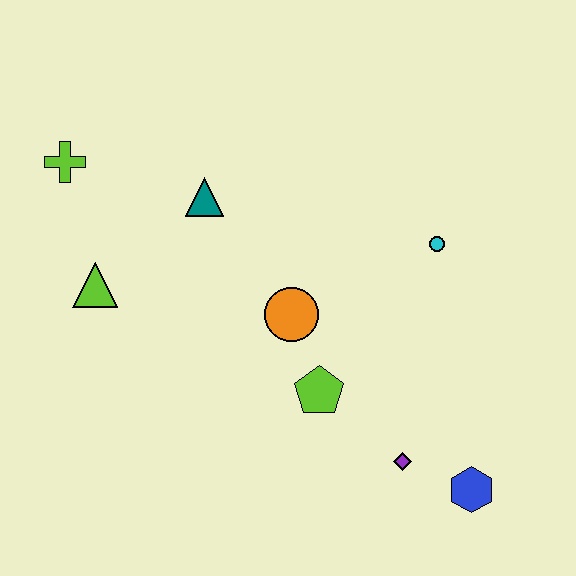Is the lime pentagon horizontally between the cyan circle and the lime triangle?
Yes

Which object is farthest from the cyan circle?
The lime cross is farthest from the cyan circle.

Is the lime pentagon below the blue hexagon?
No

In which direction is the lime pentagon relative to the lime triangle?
The lime pentagon is to the right of the lime triangle.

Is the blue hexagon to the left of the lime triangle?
No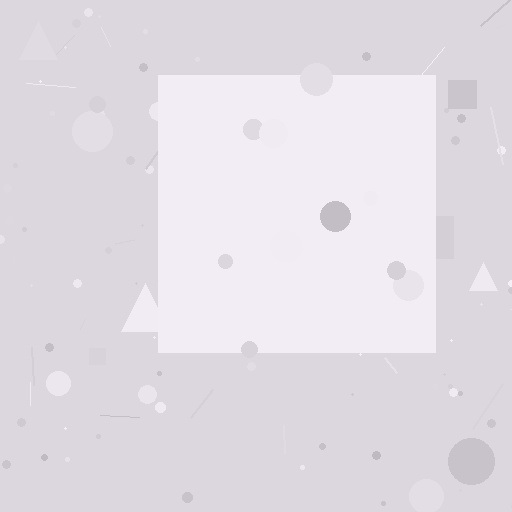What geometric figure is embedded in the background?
A square is embedded in the background.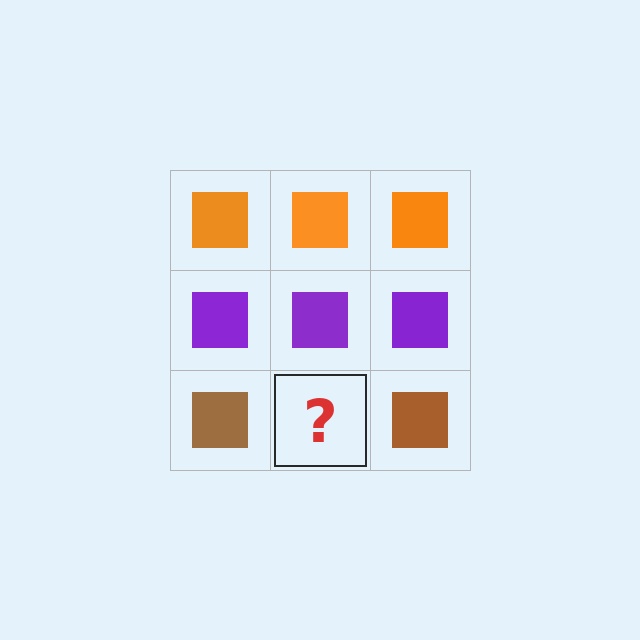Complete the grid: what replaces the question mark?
The question mark should be replaced with a brown square.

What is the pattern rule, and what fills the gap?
The rule is that each row has a consistent color. The gap should be filled with a brown square.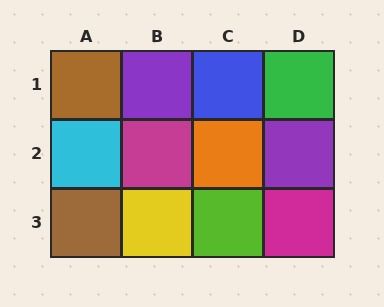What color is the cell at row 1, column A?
Brown.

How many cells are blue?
1 cell is blue.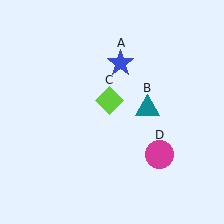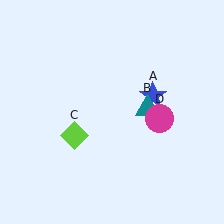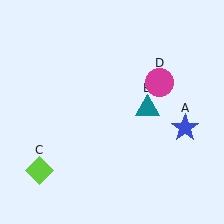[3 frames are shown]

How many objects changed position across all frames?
3 objects changed position: blue star (object A), lime diamond (object C), magenta circle (object D).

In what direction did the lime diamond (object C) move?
The lime diamond (object C) moved down and to the left.